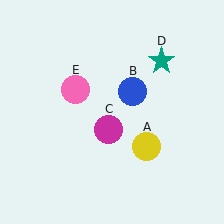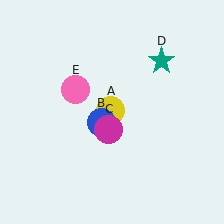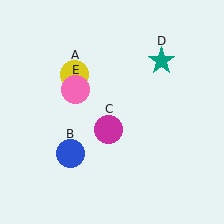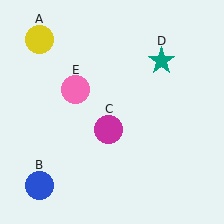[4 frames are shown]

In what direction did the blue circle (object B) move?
The blue circle (object B) moved down and to the left.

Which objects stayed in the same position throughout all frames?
Magenta circle (object C) and teal star (object D) and pink circle (object E) remained stationary.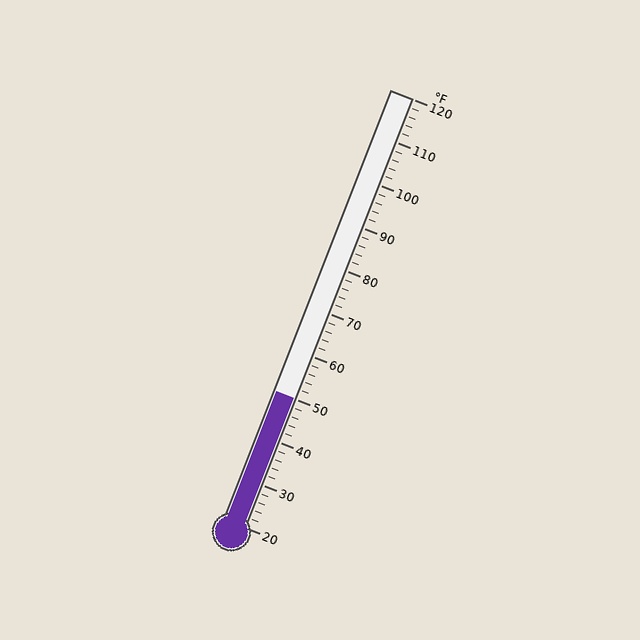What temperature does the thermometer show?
The thermometer shows approximately 50°F.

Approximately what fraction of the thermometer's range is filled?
The thermometer is filled to approximately 30% of its range.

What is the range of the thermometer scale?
The thermometer scale ranges from 20°F to 120°F.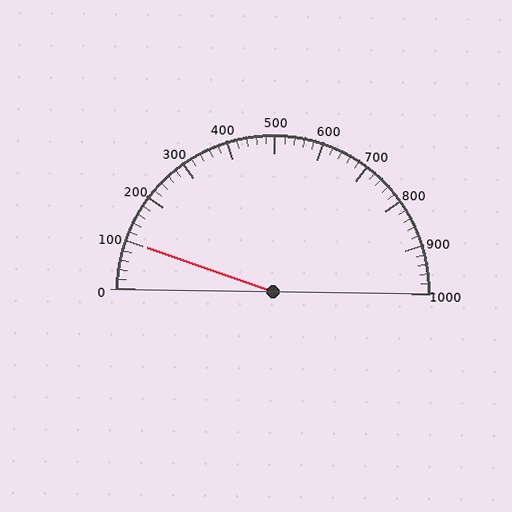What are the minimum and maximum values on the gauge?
The gauge ranges from 0 to 1000.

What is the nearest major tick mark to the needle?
The nearest major tick mark is 100.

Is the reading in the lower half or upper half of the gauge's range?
The reading is in the lower half of the range (0 to 1000).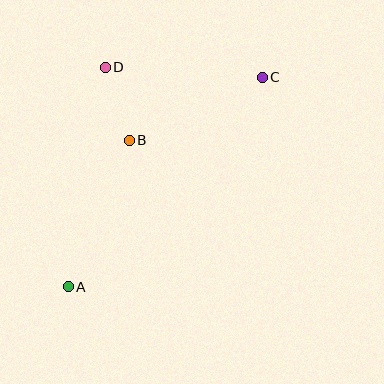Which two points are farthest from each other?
Points A and C are farthest from each other.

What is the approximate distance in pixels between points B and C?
The distance between B and C is approximately 147 pixels.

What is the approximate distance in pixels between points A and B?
The distance between A and B is approximately 158 pixels.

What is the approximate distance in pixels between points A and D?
The distance between A and D is approximately 222 pixels.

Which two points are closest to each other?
Points B and D are closest to each other.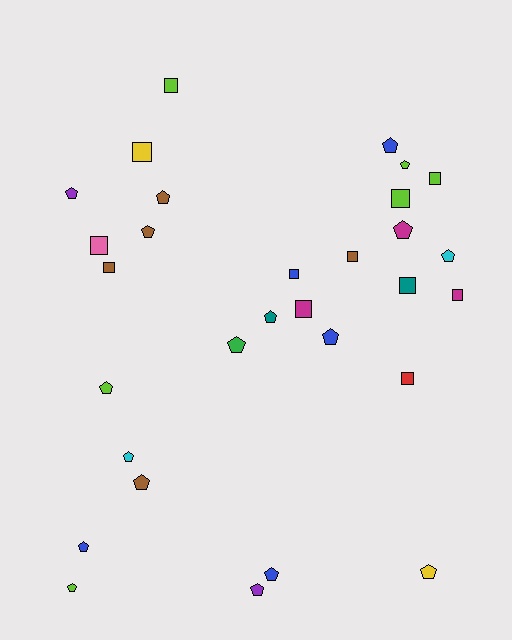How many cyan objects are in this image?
There are 2 cyan objects.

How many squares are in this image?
There are 12 squares.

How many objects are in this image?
There are 30 objects.